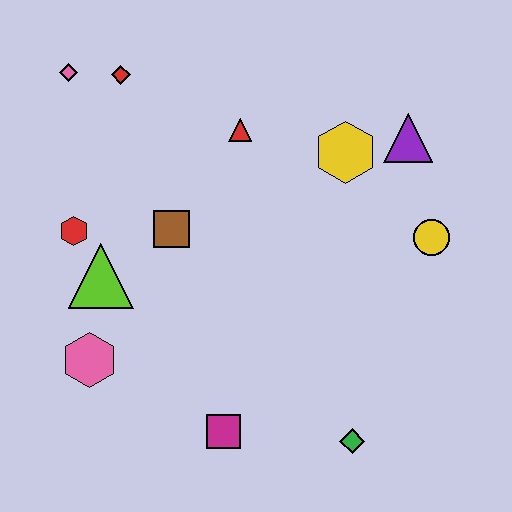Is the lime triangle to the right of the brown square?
No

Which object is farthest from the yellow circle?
The pink diamond is farthest from the yellow circle.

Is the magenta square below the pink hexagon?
Yes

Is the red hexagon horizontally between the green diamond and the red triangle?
No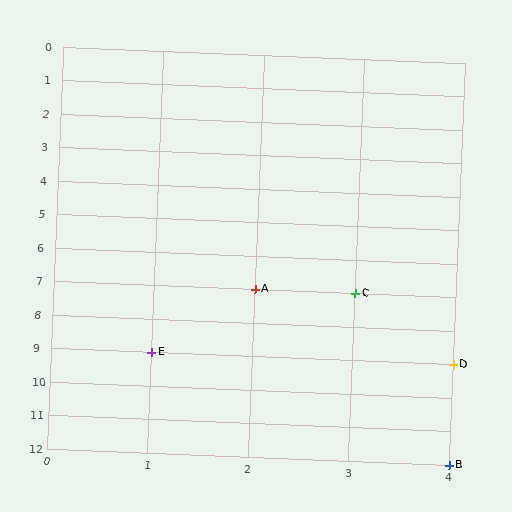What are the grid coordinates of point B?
Point B is at grid coordinates (4, 12).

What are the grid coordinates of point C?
Point C is at grid coordinates (3, 7).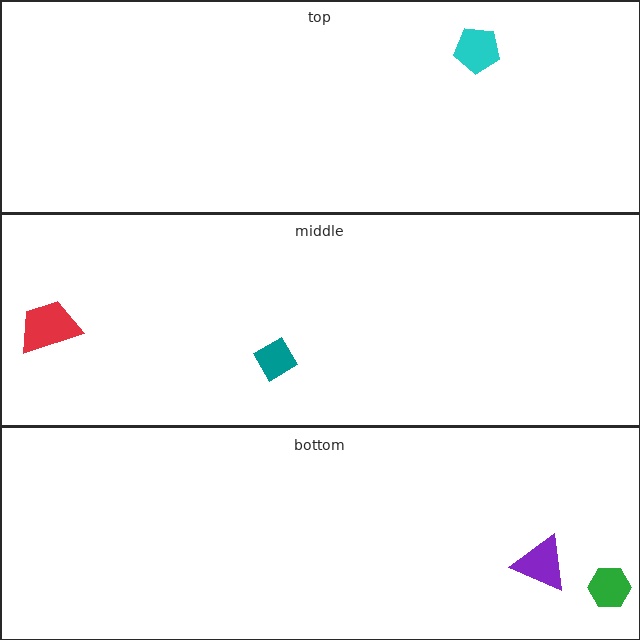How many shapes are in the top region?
1.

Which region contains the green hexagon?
The bottom region.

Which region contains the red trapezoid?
The middle region.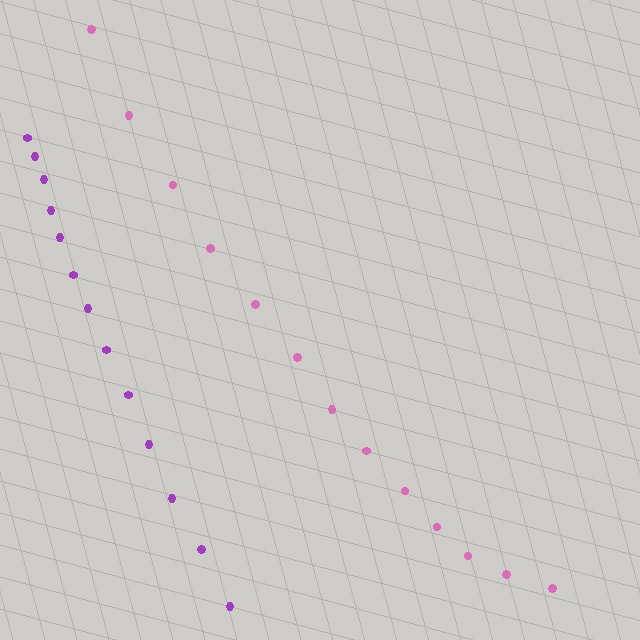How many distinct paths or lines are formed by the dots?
There are 2 distinct paths.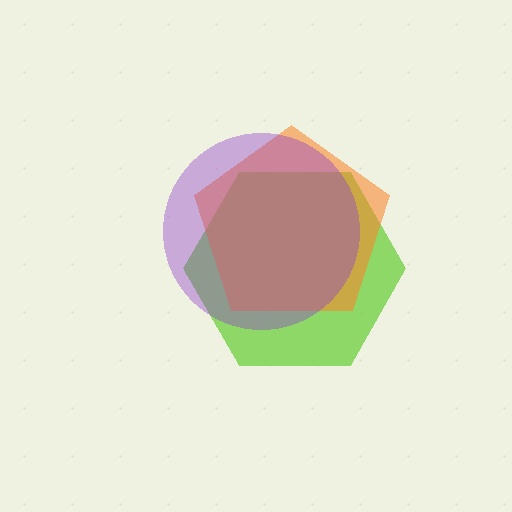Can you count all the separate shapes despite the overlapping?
Yes, there are 3 separate shapes.